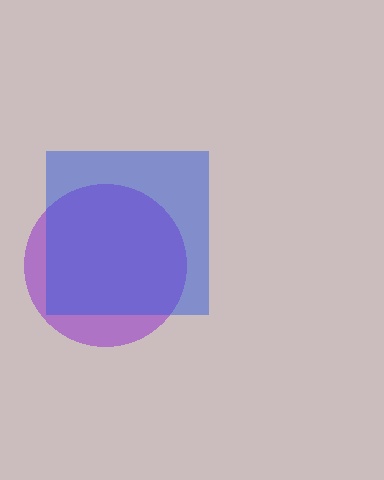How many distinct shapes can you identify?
There are 2 distinct shapes: a purple circle, a blue square.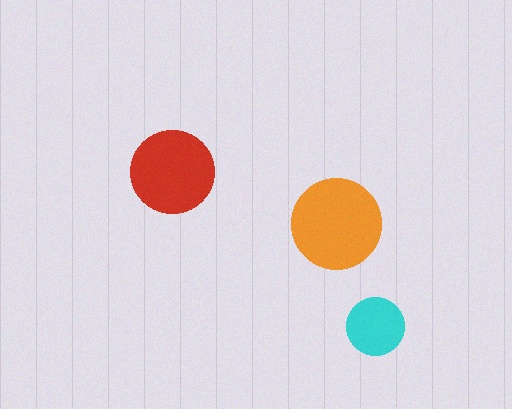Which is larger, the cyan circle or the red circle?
The red one.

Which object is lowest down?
The cyan circle is bottommost.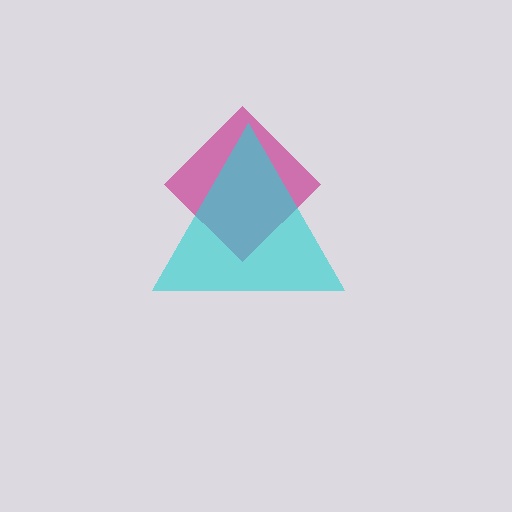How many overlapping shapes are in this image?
There are 2 overlapping shapes in the image.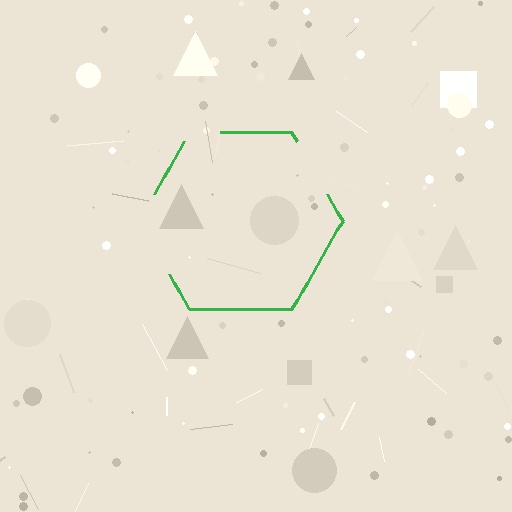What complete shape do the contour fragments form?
The contour fragments form a hexagon.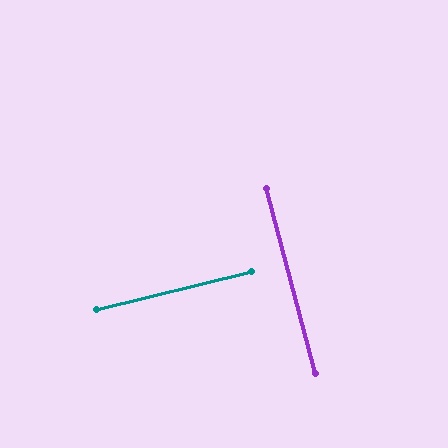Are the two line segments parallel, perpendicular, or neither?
Perpendicular — they meet at approximately 89°.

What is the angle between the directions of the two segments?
Approximately 89 degrees.